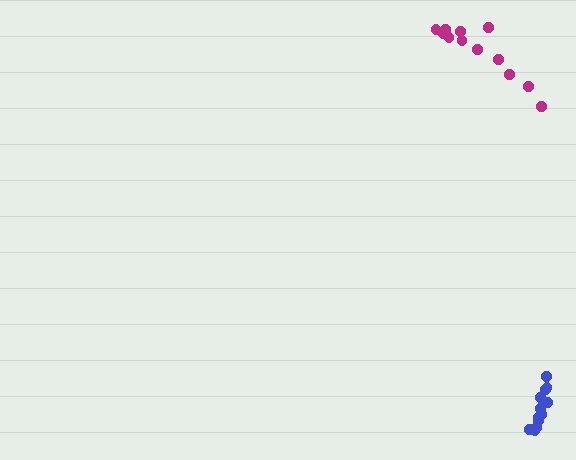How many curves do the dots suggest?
There are 2 distinct paths.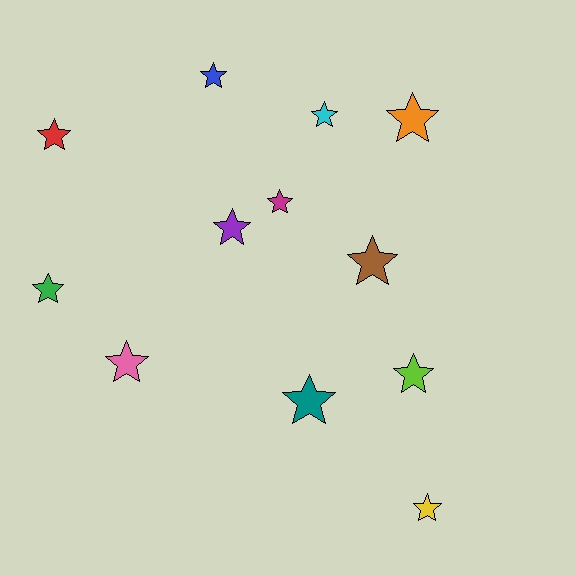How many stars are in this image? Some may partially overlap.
There are 12 stars.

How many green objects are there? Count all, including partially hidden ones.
There is 1 green object.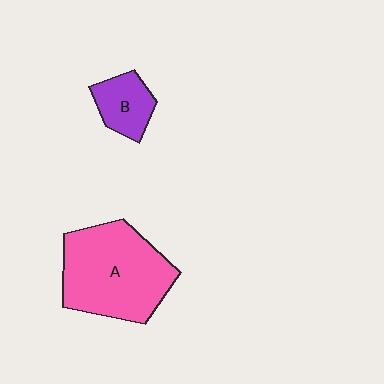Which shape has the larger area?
Shape A (pink).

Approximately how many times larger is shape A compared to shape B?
Approximately 3.0 times.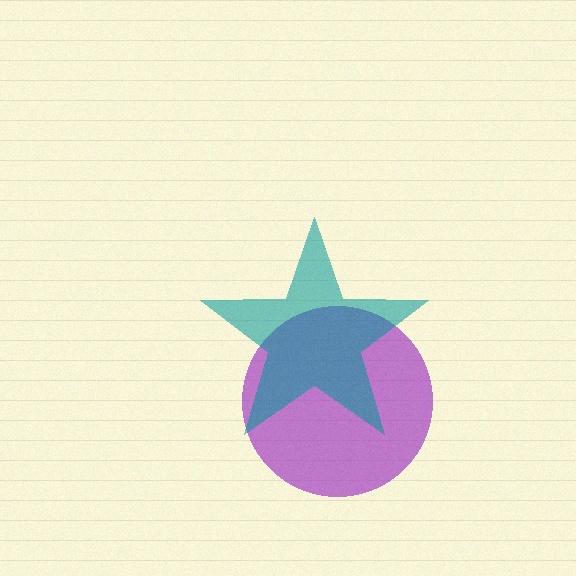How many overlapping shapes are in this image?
There are 2 overlapping shapes in the image.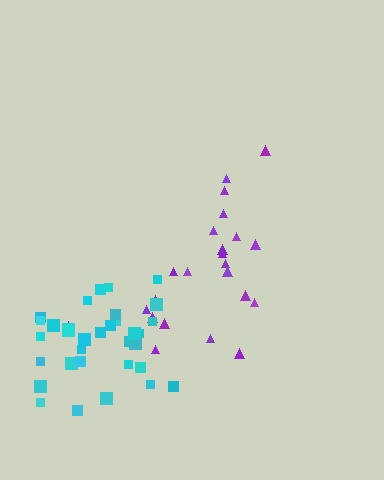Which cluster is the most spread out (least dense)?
Purple.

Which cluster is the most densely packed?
Cyan.